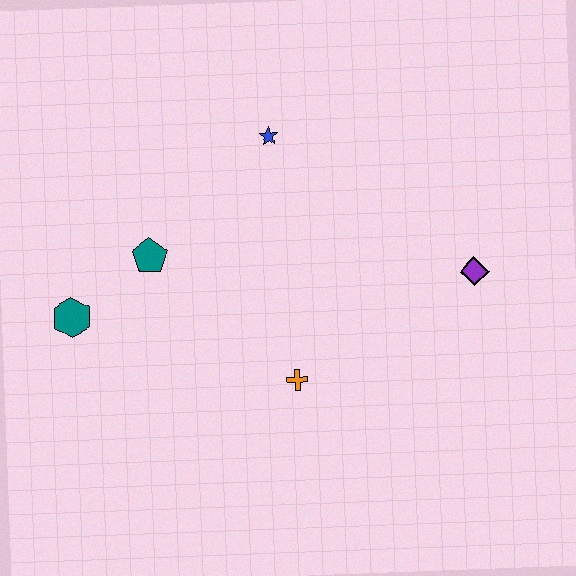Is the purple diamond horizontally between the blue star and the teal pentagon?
No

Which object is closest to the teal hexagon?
The teal pentagon is closest to the teal hexagon.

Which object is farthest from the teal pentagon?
The purple diamond is farthest from the teal pentagon.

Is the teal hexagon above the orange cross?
Yes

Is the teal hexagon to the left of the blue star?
Yes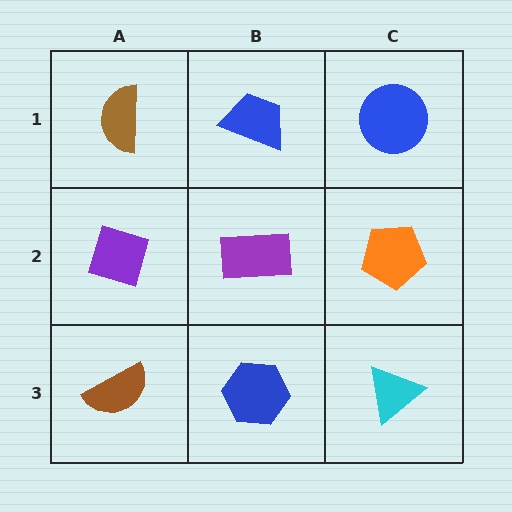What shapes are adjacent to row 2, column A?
A brown semicircle (row 1, column A), a brown semicircle (row 3, column A), a purple rectangle (row 2, column B).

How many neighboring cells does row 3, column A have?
2.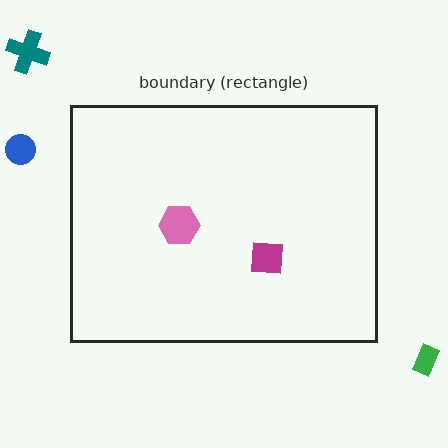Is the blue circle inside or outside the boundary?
Outside.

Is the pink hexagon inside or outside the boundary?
Inside.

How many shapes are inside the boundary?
2 inside, 3 outside.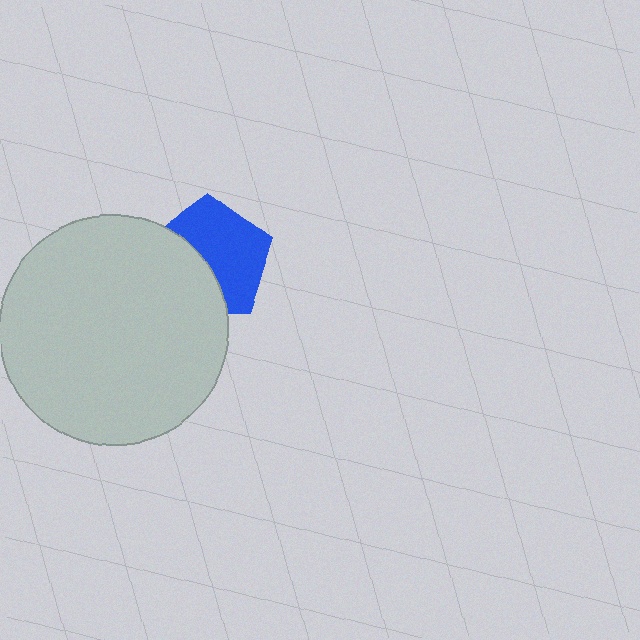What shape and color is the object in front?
The object in front is a light gray circle.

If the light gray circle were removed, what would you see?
You would see the complete blue pentagon.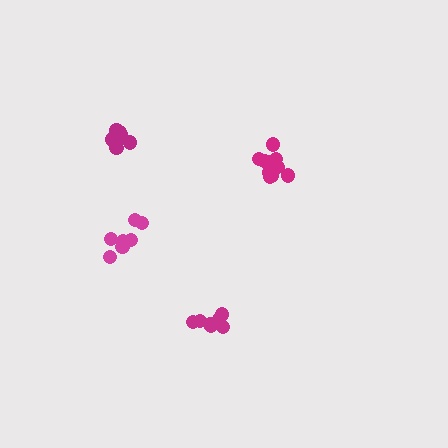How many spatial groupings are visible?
There are 4 spatial groupings.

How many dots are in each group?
Group 1: 10 dots, Group 2: 7 dots, Group 3: 7 dots, Group 4: 7 dots (31 total).